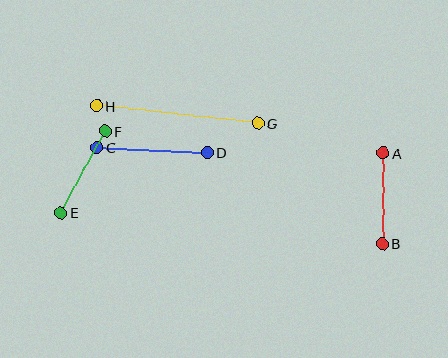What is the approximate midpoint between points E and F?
The midpoint is at approximately (83, 172) pixels.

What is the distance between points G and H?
The distance is approximately 162 pixels.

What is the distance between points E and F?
The distance is approximately 93 pixels.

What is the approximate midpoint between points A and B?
The midpoint is at approximately (383, 198) pixels.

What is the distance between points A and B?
The distance is approximately 91 pixels.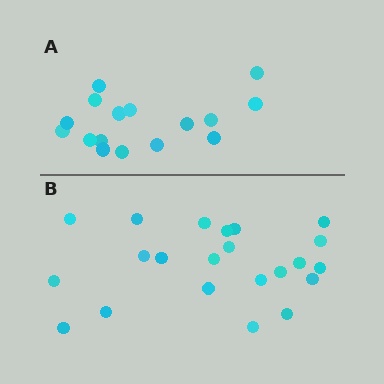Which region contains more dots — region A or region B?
Region B (the bottom region) has more dots.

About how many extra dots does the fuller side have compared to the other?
Region B has about 6 more dots than region A.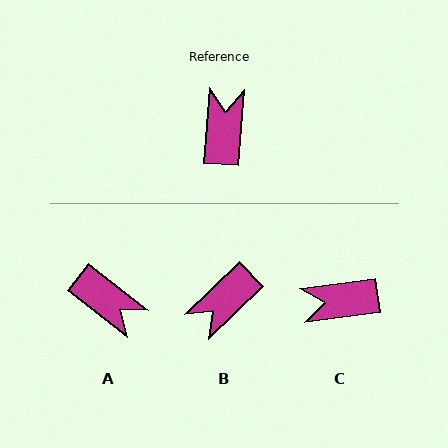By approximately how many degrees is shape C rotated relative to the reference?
Approximately 102 degrees counter-clockwise.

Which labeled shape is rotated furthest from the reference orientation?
B, about 138 degrees away.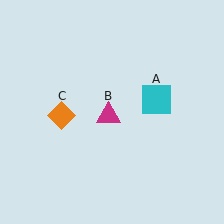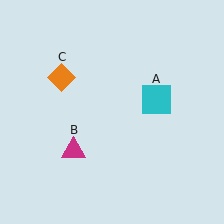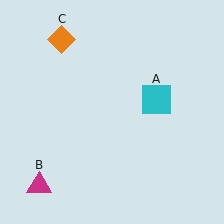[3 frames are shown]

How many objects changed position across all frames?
2 objects changed position: magenta triangle (object B), orange diamond (object C).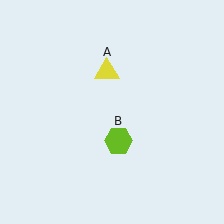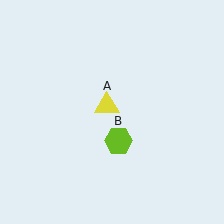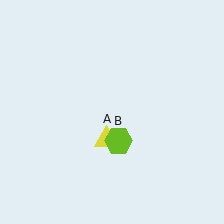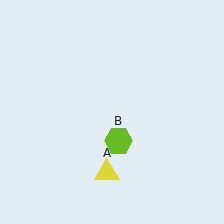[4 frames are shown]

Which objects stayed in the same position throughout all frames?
Lime hexagon (object B) remained stationary.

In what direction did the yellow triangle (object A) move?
The yellow triangle (object A) moved down.